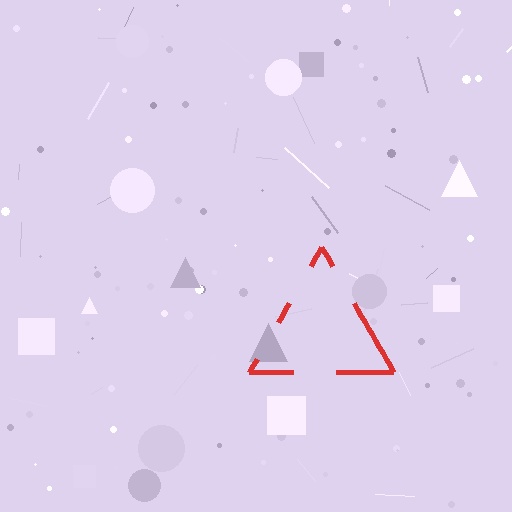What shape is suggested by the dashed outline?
The dashed outline suggests a triangle.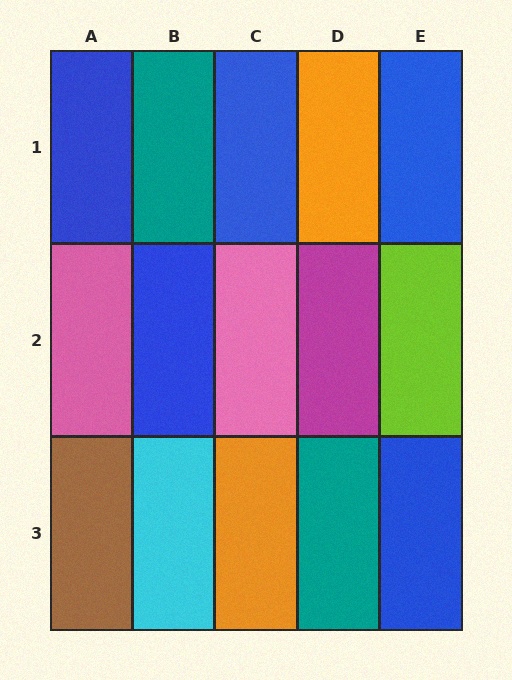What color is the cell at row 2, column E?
Lime.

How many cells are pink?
2 cells are pink.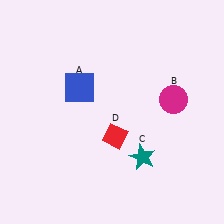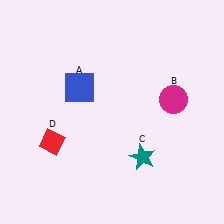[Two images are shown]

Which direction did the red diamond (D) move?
The red diamond (D) moved left.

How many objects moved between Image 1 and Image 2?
1 object moved between the two images.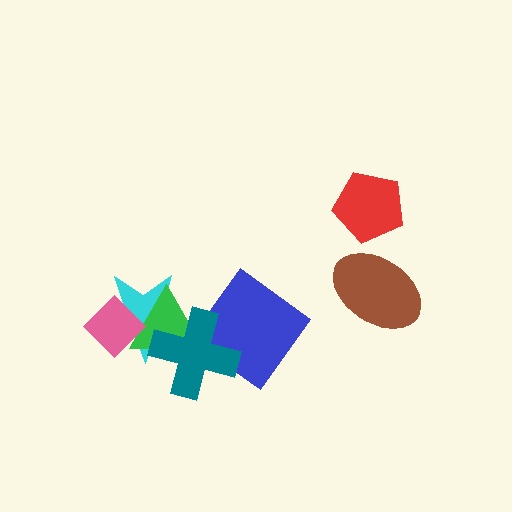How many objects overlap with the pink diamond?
2 objects overlap with the pink diamond.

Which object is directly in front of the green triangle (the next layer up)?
The pink diamond is directly in front of the green triangle.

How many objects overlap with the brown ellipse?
0 objects overlap with the brown ellipse.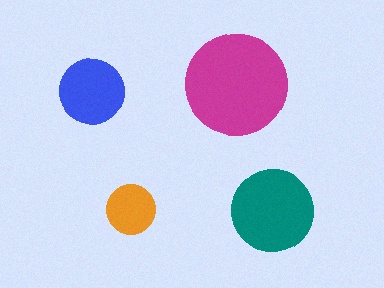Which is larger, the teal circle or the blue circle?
The teal one.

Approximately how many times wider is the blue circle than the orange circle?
About 1.5 times wider.